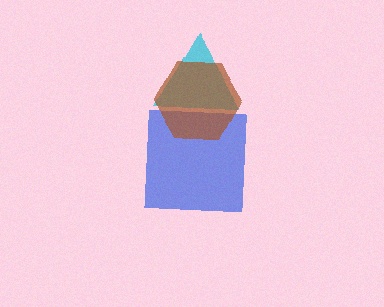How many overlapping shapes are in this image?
There are 3 overlapping shapes in the image.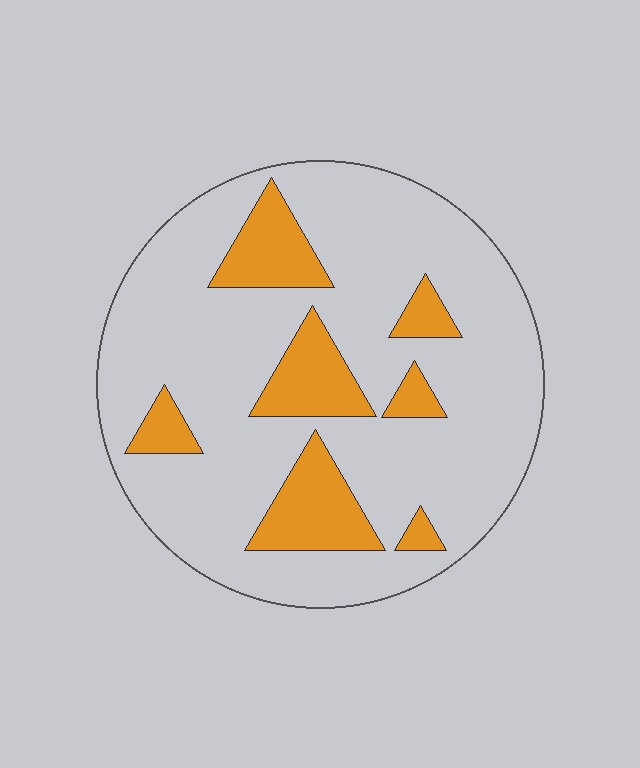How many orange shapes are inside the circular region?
7.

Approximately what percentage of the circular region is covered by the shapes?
Approximately 20%.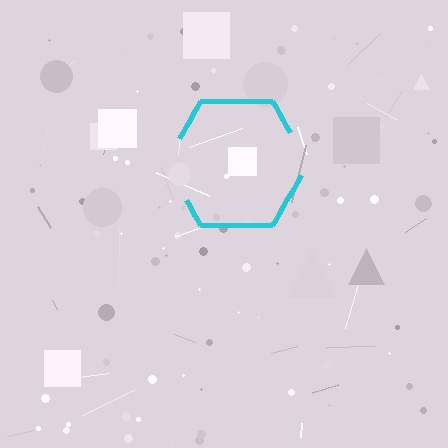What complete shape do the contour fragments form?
The contour fragments form a hexagon.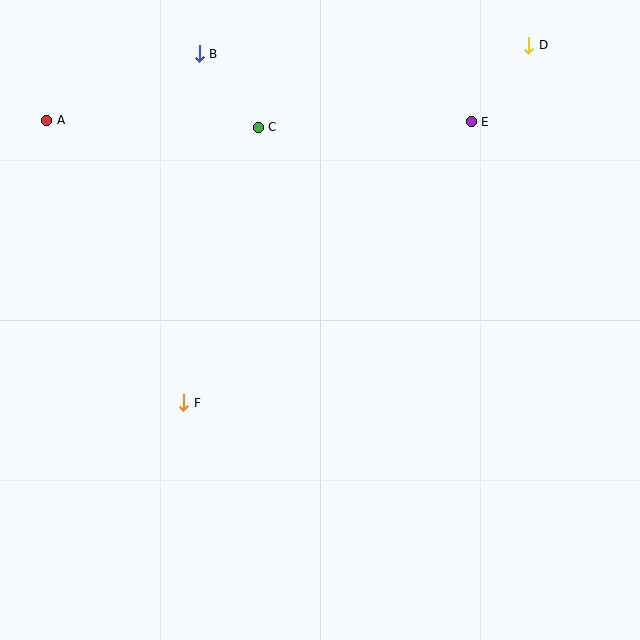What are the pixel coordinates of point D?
Point D is at (529, 45).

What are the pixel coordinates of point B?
Point B is at (199, 54).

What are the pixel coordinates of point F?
Point F is at (184, 403).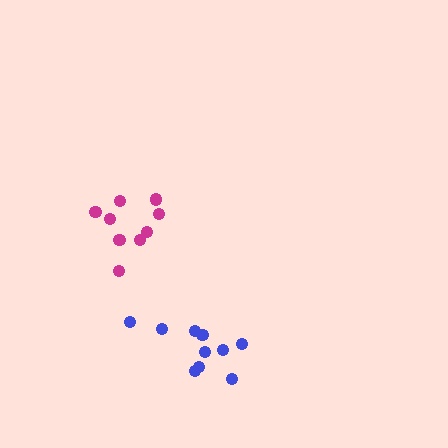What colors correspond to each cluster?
The clusters are colored: blue, magenta.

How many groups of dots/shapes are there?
There are 2 groups.